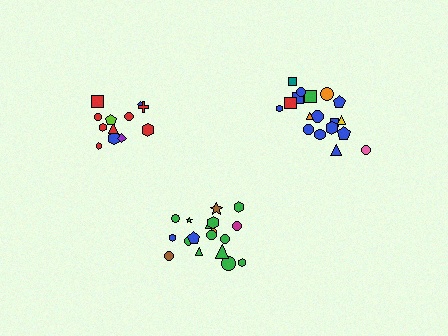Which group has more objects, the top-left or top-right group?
The top-right group.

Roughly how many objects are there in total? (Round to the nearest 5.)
Roughly 50 objects in total.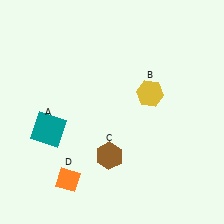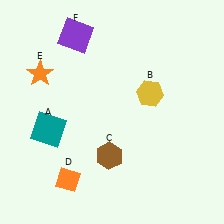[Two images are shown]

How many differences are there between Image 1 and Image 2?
There are 2 differences between the two images.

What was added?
An orange star (E), a purple square (F) were added in Image 2.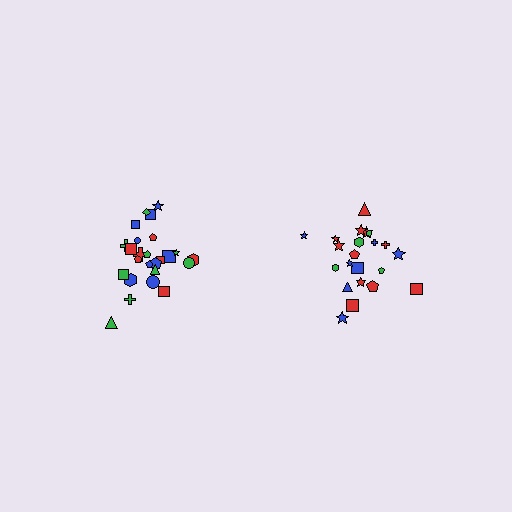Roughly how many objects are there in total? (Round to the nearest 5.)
Roughly 45 objects in total.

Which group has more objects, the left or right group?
The left group.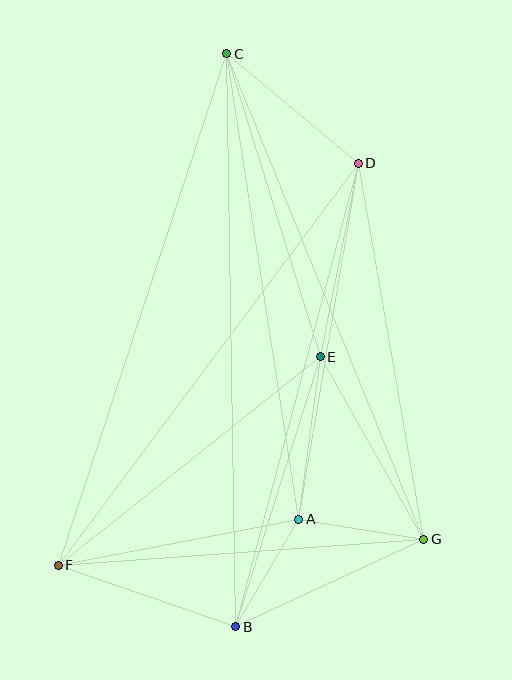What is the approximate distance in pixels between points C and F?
The distance between C and F is approximately 539 pixels.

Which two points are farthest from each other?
Points B and C are farthest from each other.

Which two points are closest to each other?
Points A and B are closest to each other.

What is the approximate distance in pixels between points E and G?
The distance between E and G is approximately 210 pixels.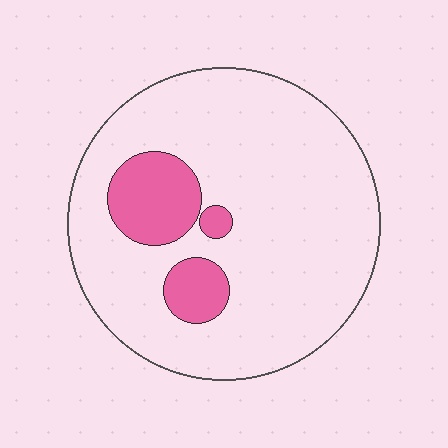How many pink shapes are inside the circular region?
3.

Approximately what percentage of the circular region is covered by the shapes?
Approximately 15%.